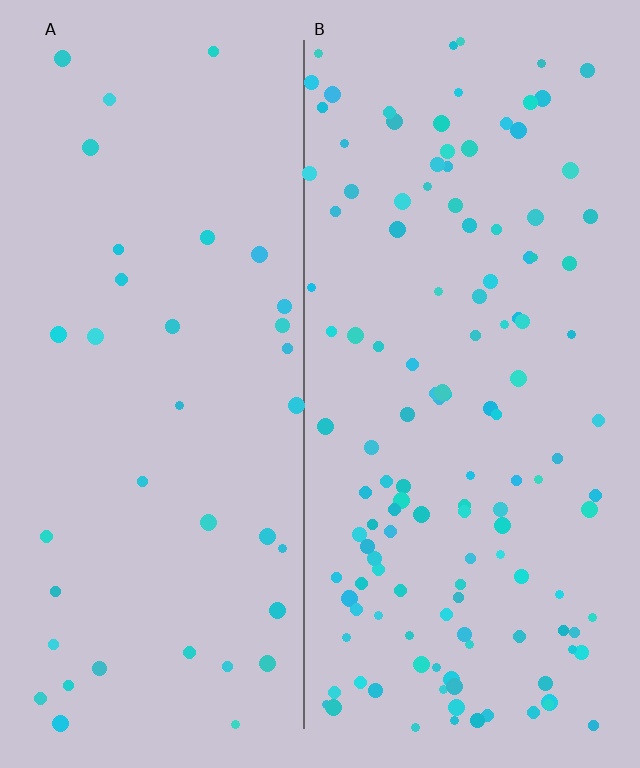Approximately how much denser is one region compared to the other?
Approximately 3.5× — region B over region A.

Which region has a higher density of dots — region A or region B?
B (the right).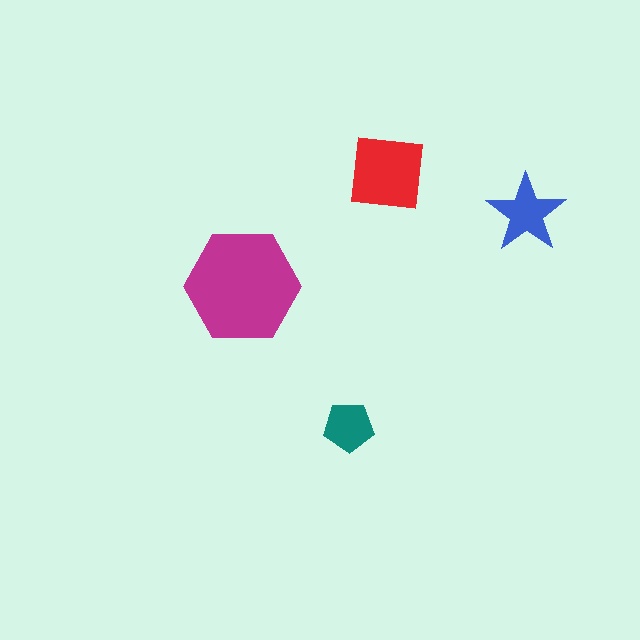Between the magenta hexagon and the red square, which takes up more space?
The magenta hexagon.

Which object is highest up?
The red square is topmost.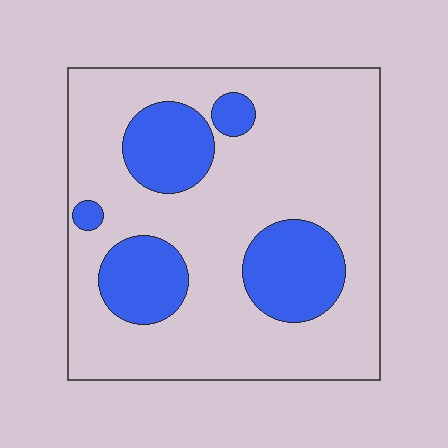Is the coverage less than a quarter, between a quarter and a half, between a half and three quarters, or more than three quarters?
Less than a quarter.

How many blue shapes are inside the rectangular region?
5.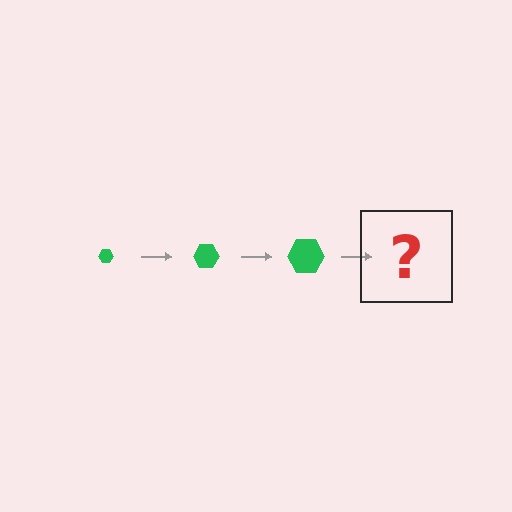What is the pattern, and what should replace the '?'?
The pattern is that the hexagon gets progressively larger each step. The '?' should be a green hexagon, larger than the previous one.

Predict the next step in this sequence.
The next step is a green hexagon, larger than the previous one.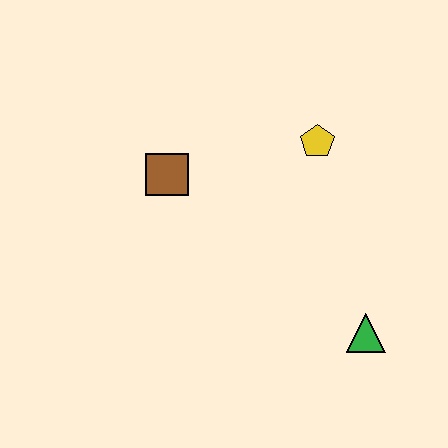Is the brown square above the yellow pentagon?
No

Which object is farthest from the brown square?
The green triangle is farthest from the brown square.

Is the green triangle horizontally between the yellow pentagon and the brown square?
No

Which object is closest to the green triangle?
The yellow pentagon is closest to the green triangle.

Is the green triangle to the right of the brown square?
Yes